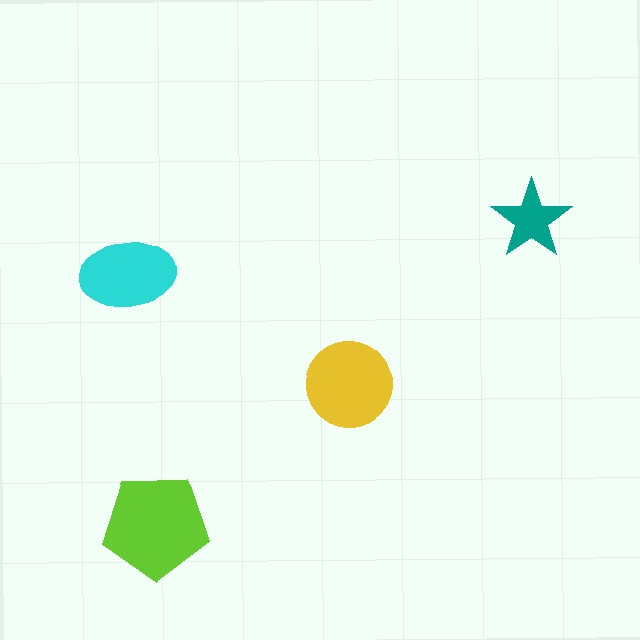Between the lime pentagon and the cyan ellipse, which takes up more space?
The lime pentagon.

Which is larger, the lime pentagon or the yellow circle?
The lime pentagon.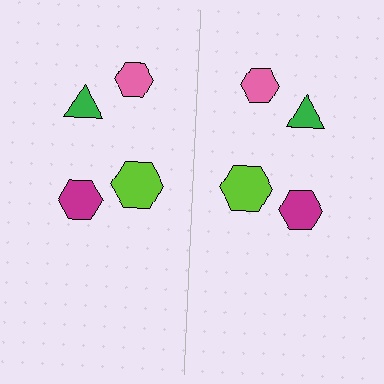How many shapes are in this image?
There are 8 shapes in this image.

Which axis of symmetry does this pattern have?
The pattern has a vertical axis of symmetry running through the center of the image.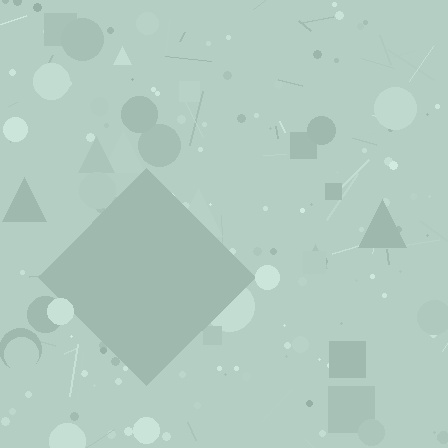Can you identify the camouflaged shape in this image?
The camouflaged shape is a diamond.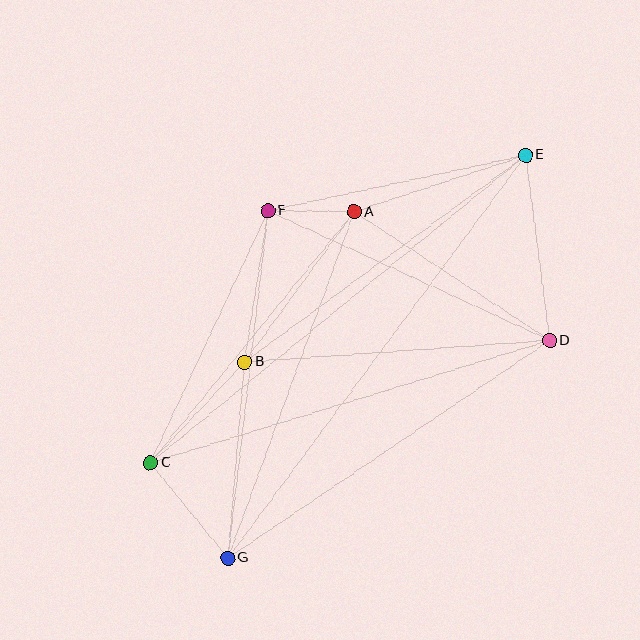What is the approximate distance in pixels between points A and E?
The distance between A and E is approximately 181 pixels.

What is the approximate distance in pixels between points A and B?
The distance between A and B is approximately 185 pixels.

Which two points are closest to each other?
Points A and F are closest to each other.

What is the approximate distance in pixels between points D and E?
The distance between D and E is approximately 187 pixels.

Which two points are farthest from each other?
Points E and G are farthest from each other.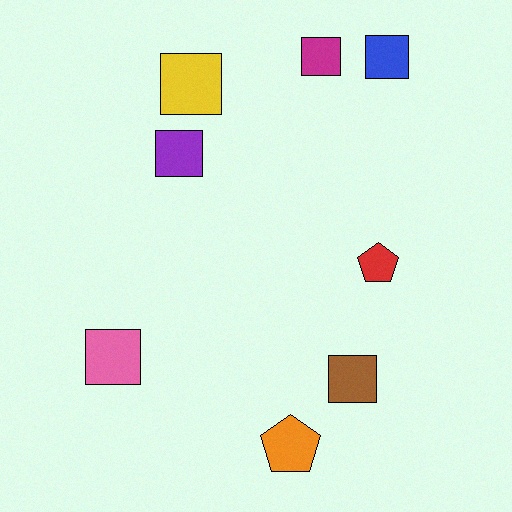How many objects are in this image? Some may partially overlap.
There are 8 objects.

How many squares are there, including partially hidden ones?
There are 6 squares.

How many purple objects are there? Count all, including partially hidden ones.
There is 1 purple object.